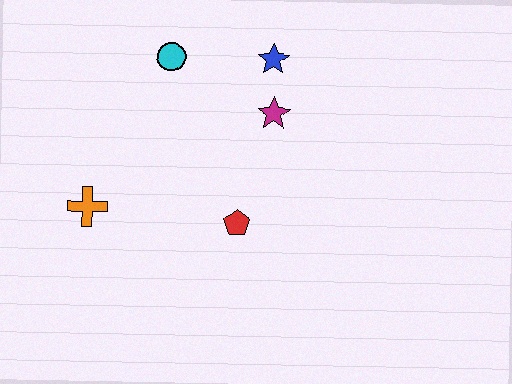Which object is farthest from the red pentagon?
The cyan circle is farthest from the red pentagon.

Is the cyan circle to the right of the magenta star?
No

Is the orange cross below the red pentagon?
No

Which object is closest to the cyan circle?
The blue star is closest to the cyan circle.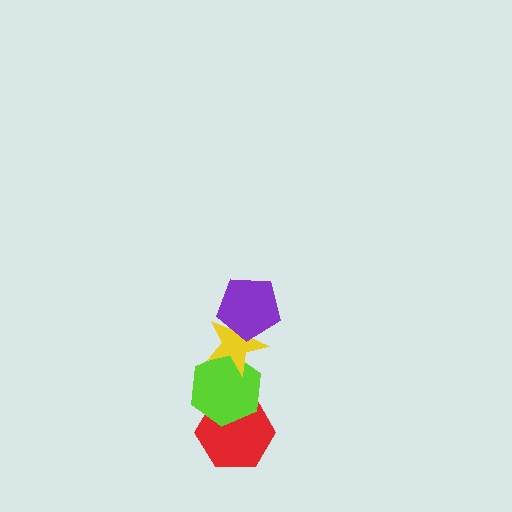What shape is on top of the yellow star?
The purple pentagon is on top of the yellow star.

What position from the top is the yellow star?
The yellow star is 2nd from the top.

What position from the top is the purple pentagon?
The purple pentagon is 1st from the top.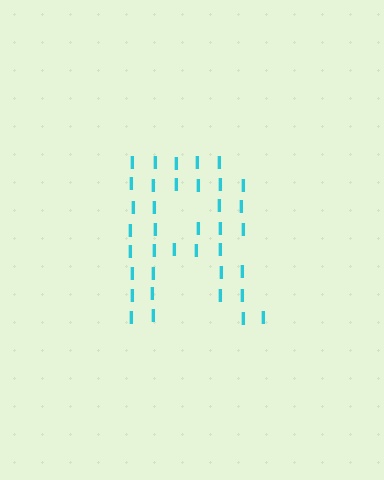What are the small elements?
The small elements are letter I's.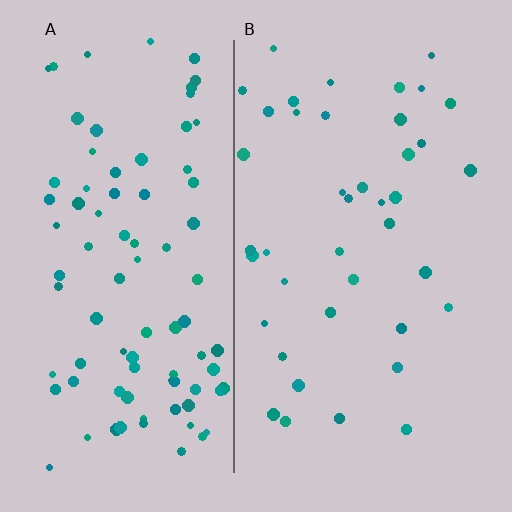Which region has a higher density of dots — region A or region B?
A (the left).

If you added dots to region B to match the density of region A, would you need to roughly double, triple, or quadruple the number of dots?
Approximately double.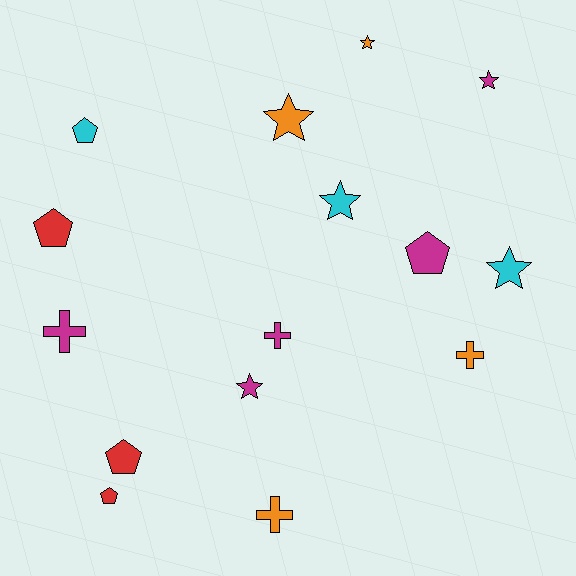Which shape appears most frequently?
Star, with 6 objects.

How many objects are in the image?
There are 15 objects.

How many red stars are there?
There are no red stars.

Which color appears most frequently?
Magenta, with 5 objects.